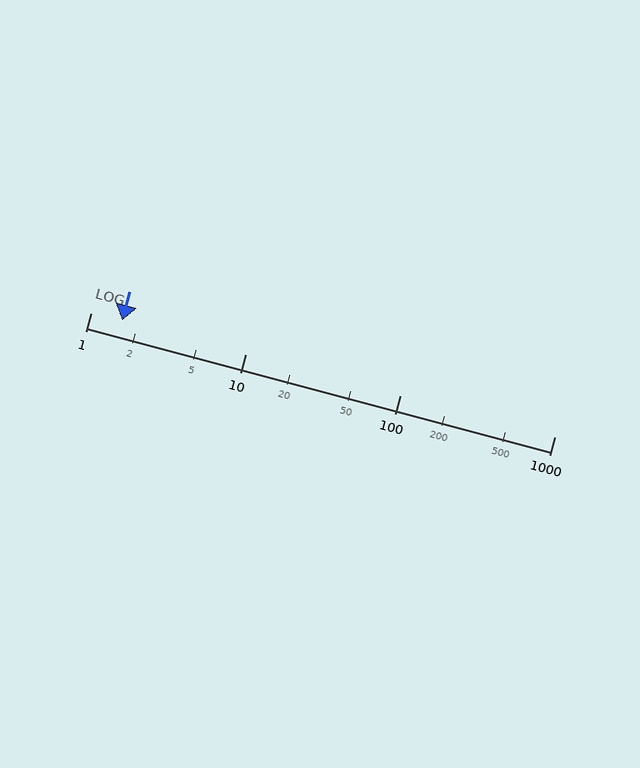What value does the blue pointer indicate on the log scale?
The pointer indicates approximately 1.6.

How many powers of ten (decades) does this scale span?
The scale spans 3 decades, from 1 to 1000.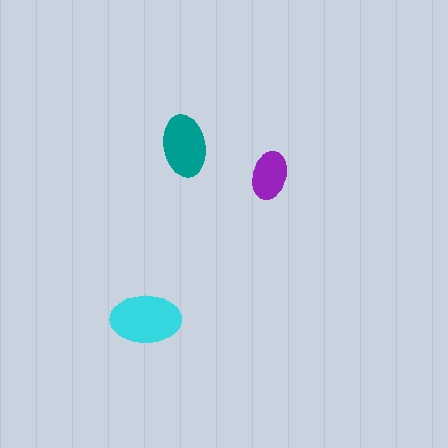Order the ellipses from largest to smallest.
the cyan one, the teal one, the purple one.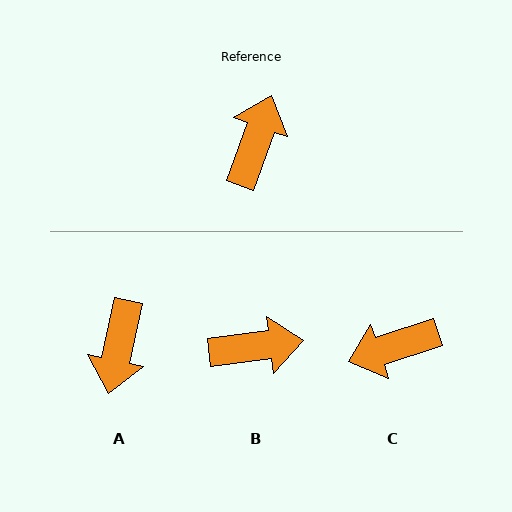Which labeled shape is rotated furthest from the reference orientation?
A, about 172 degrees away.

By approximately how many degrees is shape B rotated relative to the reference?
Approximately 63 degrees clockwise.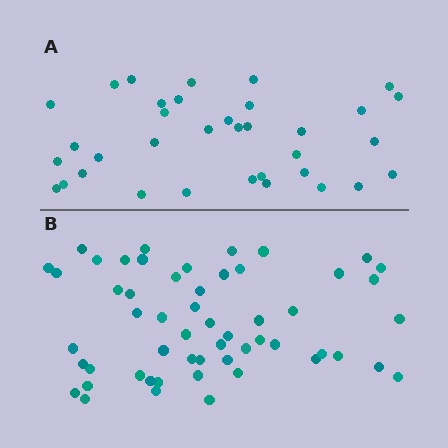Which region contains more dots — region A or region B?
Region B (the bottom region) has more dots.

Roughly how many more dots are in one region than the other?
Region B has approximately 20 more dots than region A.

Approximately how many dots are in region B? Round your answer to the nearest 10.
About 60 dots. (The exact count is 55, which rounds to 60.)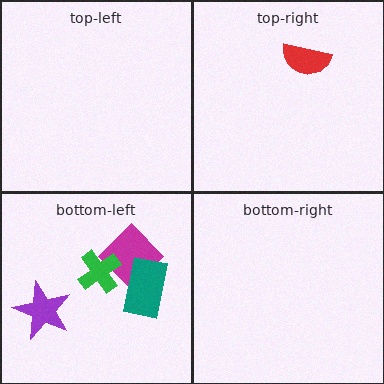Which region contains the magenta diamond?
The bottom-left region.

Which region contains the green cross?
The bottom-left region.